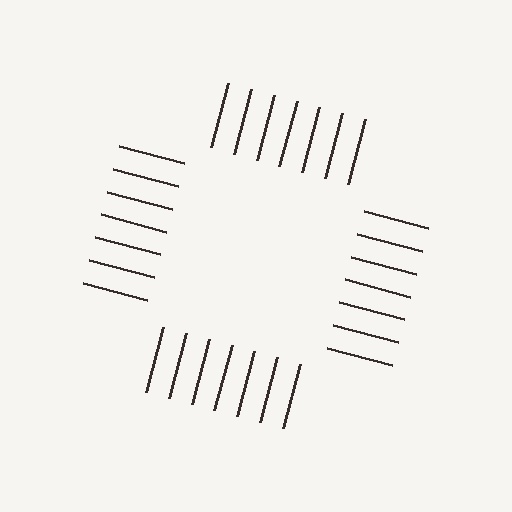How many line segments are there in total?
28 — 7 along each of the 4 edges.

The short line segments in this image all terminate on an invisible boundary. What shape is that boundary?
An illusory square — the line segments terminate on its edges but no continuous stroke is drawn.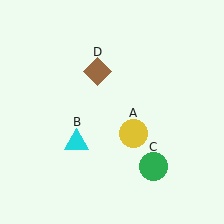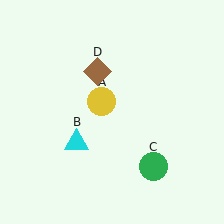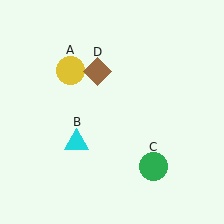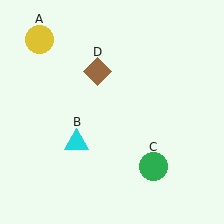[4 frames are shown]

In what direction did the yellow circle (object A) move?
The yellow circle (object A) moved up and to the left.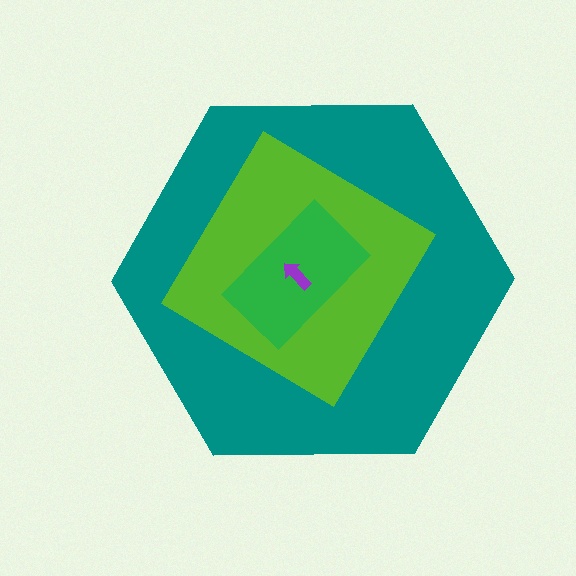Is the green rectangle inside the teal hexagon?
Yes.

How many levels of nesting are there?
4.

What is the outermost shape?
The teal hexagon.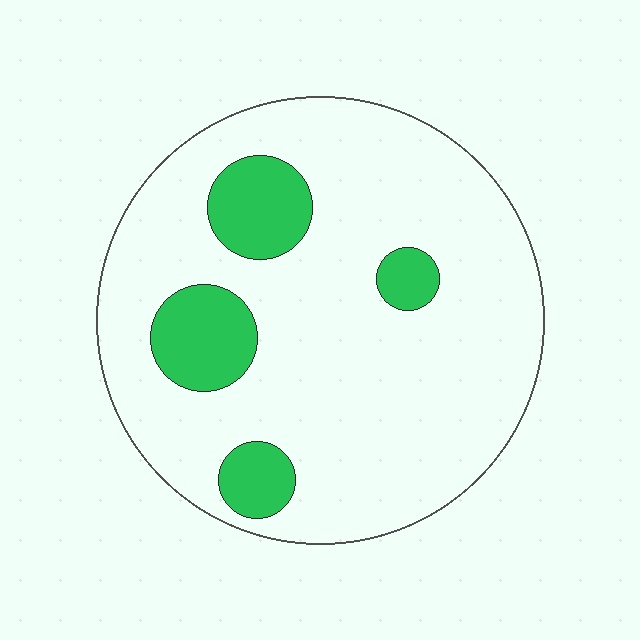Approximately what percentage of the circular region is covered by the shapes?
Approximately 15%.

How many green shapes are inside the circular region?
4.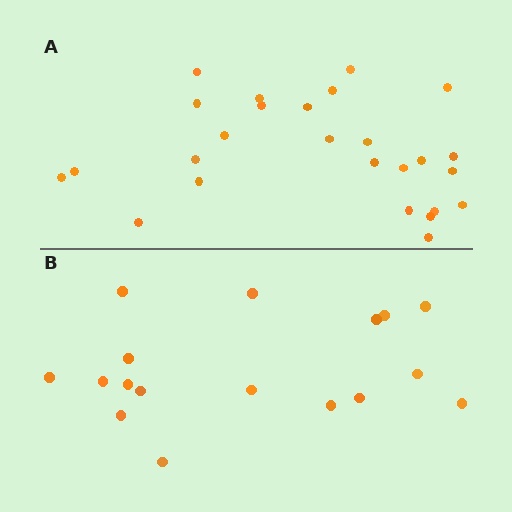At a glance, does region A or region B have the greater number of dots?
Region A (the top region) has more dots.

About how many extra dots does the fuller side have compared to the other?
Region A has roughly 8 or so more dots than region B.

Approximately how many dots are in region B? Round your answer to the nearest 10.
About 20 dots. (The exact count is 17, which rounds to 20.)